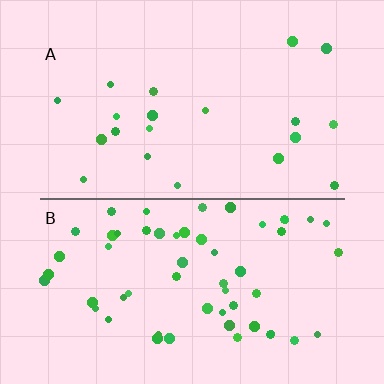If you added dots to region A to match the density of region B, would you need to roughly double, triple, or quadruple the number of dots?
Approximately triple.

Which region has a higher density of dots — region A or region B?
B (the bottom).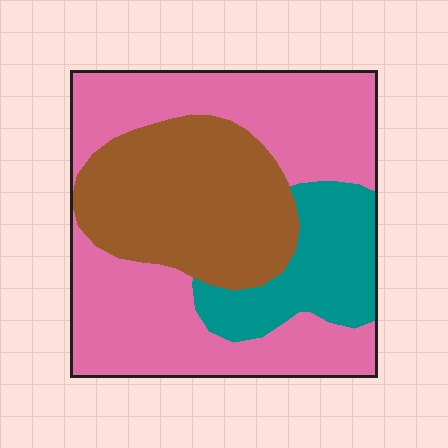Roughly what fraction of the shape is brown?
Brown takes up between a quarter and a half of the shape.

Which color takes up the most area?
Pink, at roughly 50%.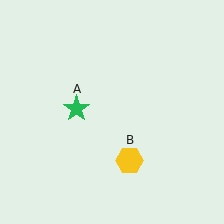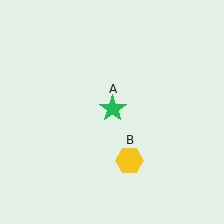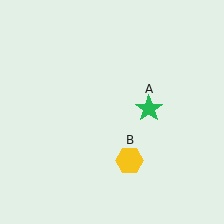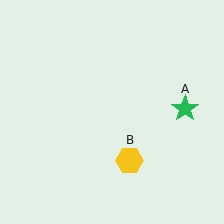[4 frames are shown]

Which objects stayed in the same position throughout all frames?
Yellow hexagon (object B) remained stationary.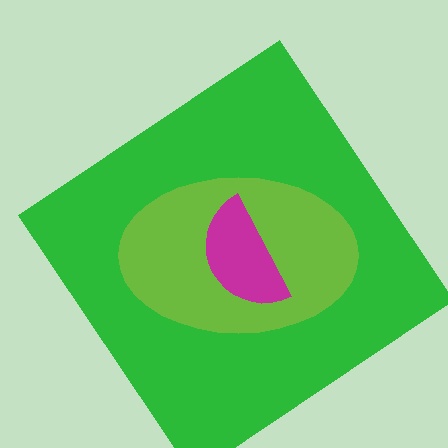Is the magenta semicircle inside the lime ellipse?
Yes.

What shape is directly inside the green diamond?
The lime ellipse.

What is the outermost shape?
The green diamond.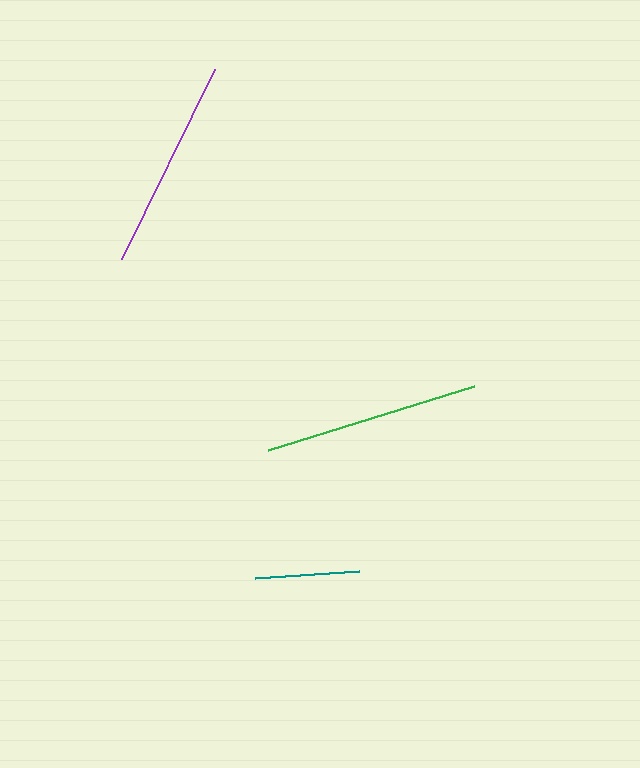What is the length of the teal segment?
The teal segment is approximately 104 pixels long.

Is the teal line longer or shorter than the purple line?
The purple line is longer than the teal line.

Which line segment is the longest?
The green line is the longest at approximately 216 pixels.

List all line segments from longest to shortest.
From longest to shortest: green, purple, teal.